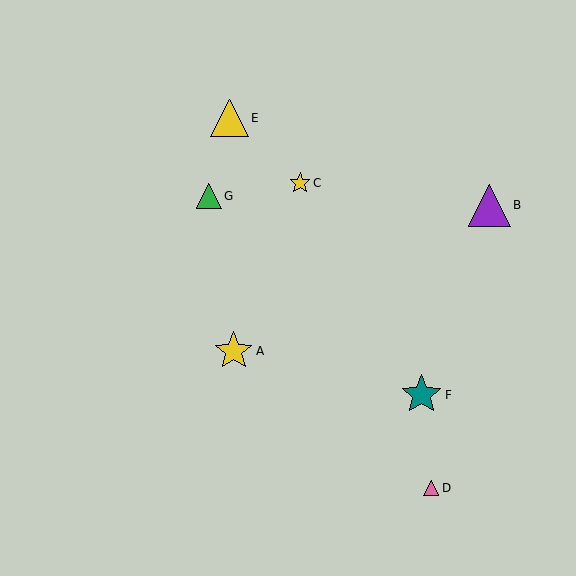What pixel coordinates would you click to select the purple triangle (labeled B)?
Click at (490, 205) to select the purple triangle B.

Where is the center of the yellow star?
The center of the yellow star is at (300, 183).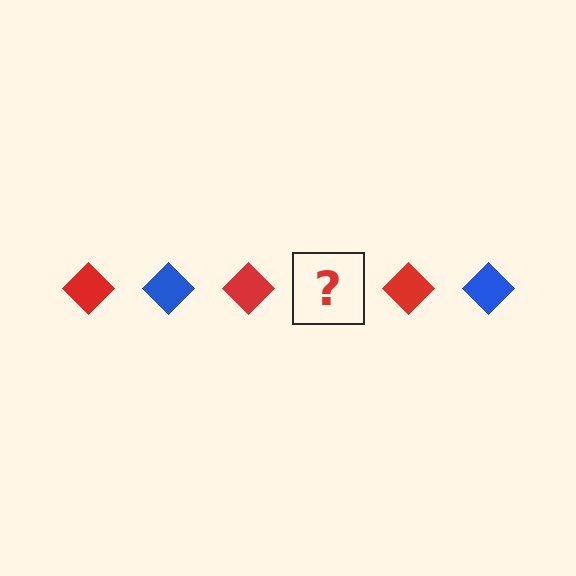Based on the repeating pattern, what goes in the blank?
The blank should be a blue diamond.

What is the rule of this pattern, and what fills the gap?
The rule is that the pattern cycles through red, blue diamonds. The gap should be filled with a blue diamond.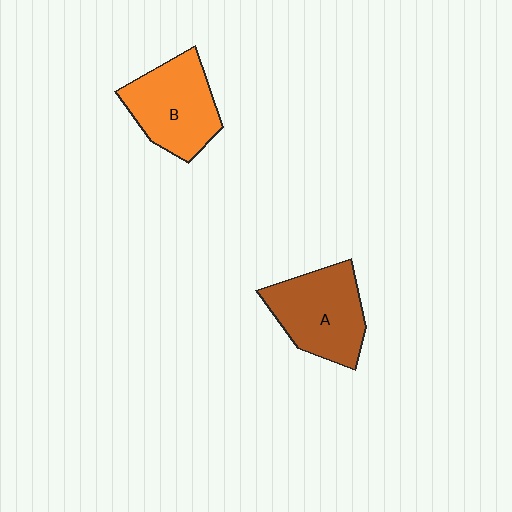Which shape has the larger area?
Shape A (brown).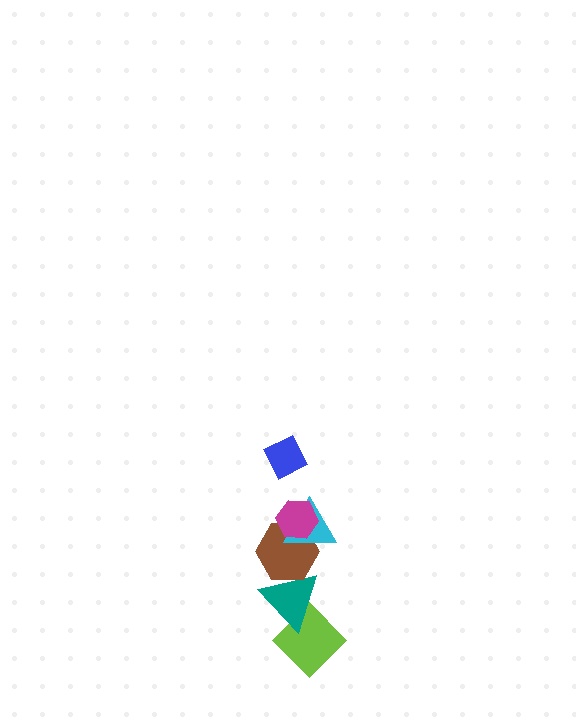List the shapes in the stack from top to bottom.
From top to bottom: the blue diamond, the magenta hexagon, the cyan triangle, the brown hexagon, the teal triangle, the lime diamond.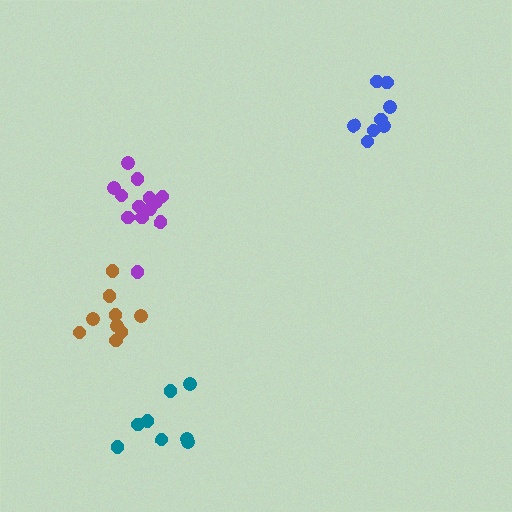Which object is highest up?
The blue cluster is topmost.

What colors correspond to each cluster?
The clusters are colored: blue, teal, purple, brown.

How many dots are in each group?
Group 1: 8 dots, Group 2: 8 dots, Group 3: 13 dots, Group 4: 9 dots (38 total).